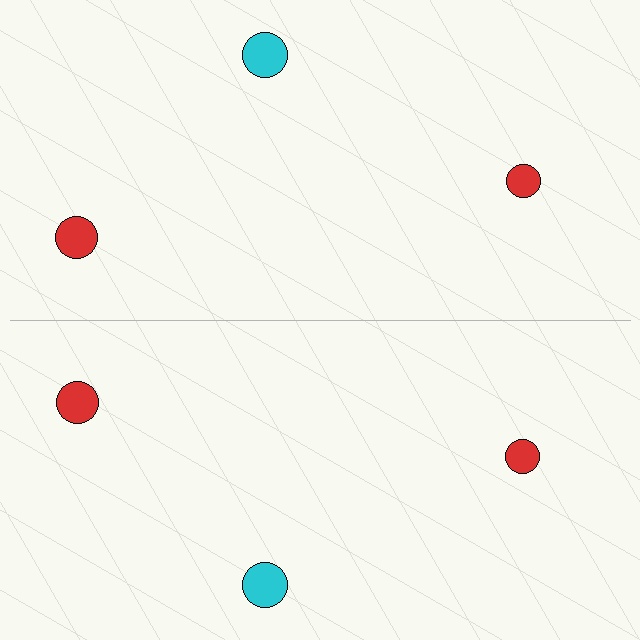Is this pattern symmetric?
Yes, this pattern has bilateral (reflection) symmetry.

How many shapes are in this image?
There are 6 shapes in this image.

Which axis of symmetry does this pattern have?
The pattern has a horizontal axis of symmetry running through the center of the image.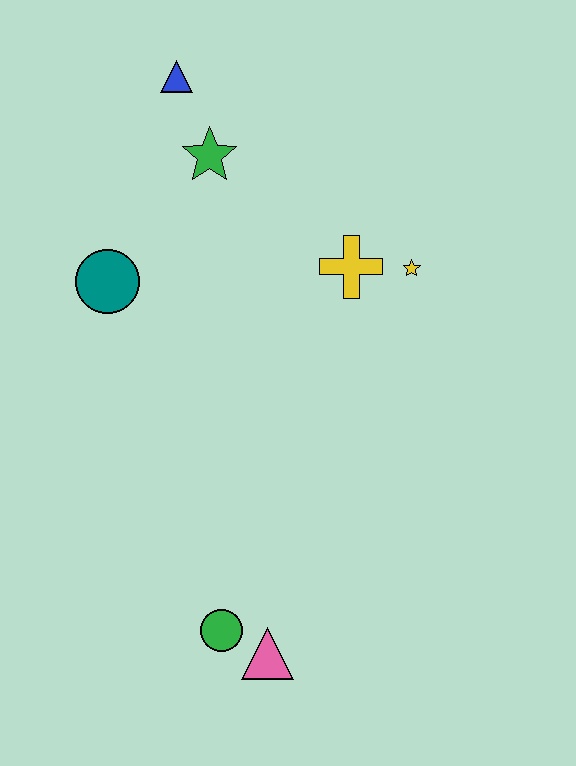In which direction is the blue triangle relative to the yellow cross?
The blue triangle is above the yellow cross.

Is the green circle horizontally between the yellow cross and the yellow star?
No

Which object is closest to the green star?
The blue triangle is closest to the green star.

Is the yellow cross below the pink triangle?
No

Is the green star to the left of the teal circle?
No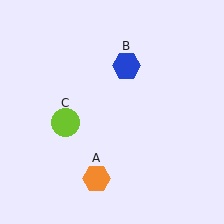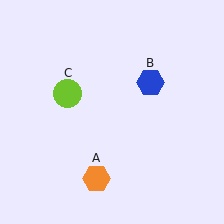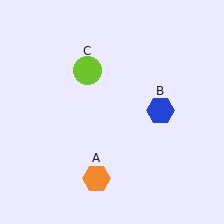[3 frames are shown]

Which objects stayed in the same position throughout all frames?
Orange hexagon (object A) remained stationary.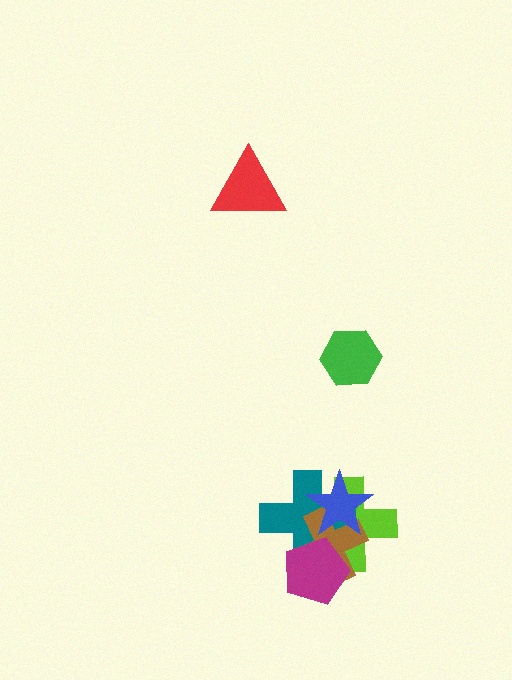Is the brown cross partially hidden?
Yes, it is partially covered by another shape.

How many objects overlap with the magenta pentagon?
3 objects overlap with the magenta pentagon.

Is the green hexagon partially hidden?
No, no other shape covers it.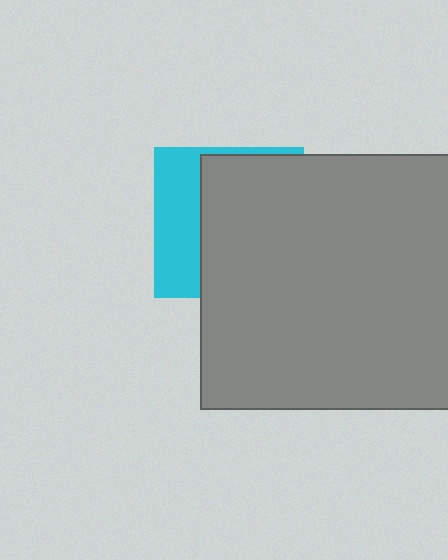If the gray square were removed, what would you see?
You would see the complete cyan square.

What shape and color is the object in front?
The object in front is a gray square.